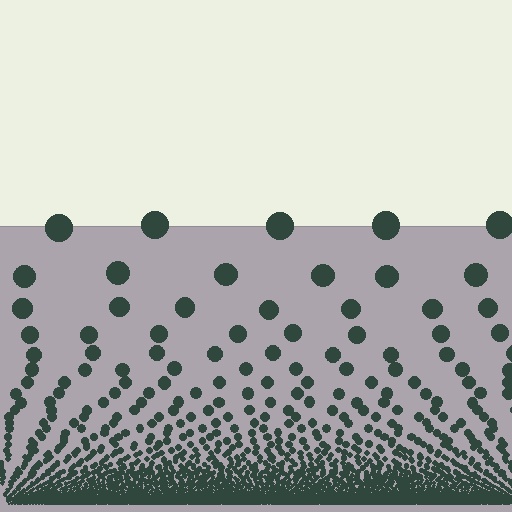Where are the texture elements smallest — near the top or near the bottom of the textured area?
Near the bottom.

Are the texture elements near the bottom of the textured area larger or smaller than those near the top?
Smaller. The gradient is inverted — elements near the bottom are smaller and denser.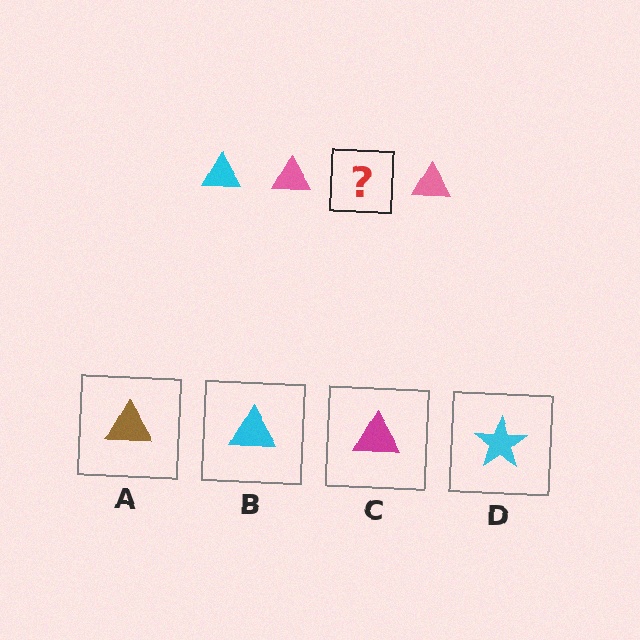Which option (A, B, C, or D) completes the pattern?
B.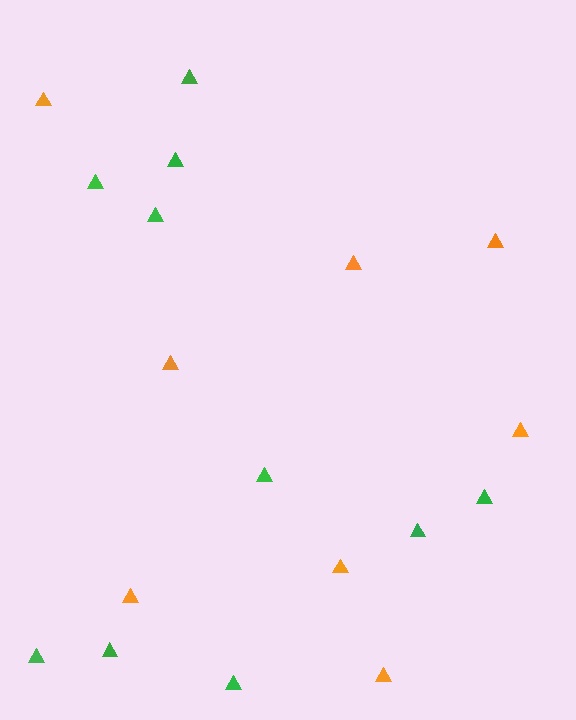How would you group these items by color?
There are 2 groups: one group of green triangles (10) and one group of orange triangles (8).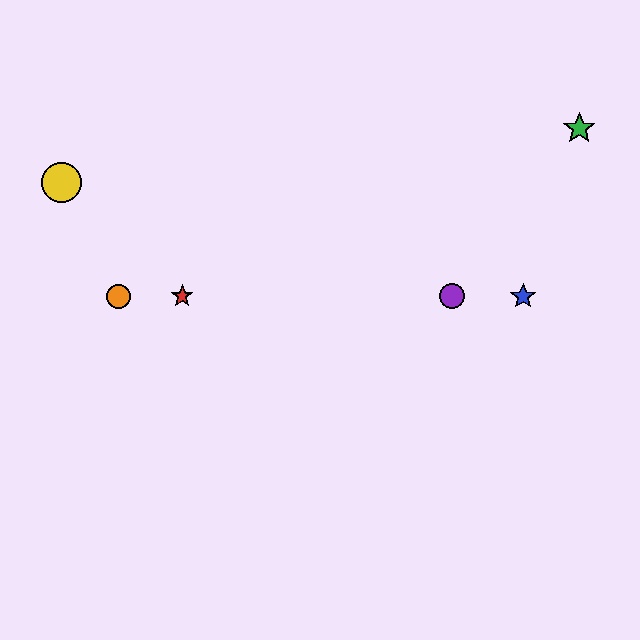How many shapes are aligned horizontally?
4 shapes (the red star, the blue star, the purple circle, the orange circle) are aligned horizontally.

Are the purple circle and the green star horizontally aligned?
No, the purple circle is at y≈296 and the green star is at y≈129.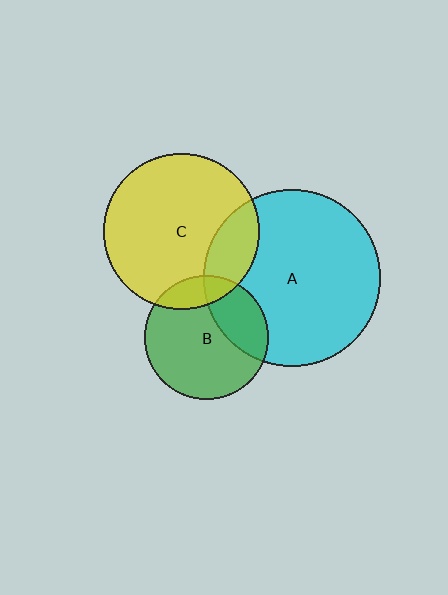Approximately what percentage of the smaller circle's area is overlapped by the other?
Approximately 15%.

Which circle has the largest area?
Circle A (cyan).